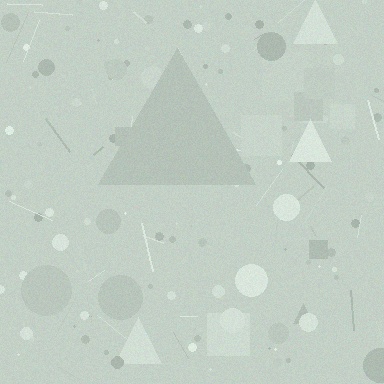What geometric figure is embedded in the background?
A triangle is embedded in the background.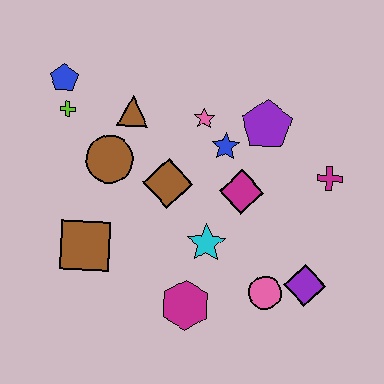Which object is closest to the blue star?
The pink star is closest to the blue star.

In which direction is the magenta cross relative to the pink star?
The magenta cross is to the right of the pink star.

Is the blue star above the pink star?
No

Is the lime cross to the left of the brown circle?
Yes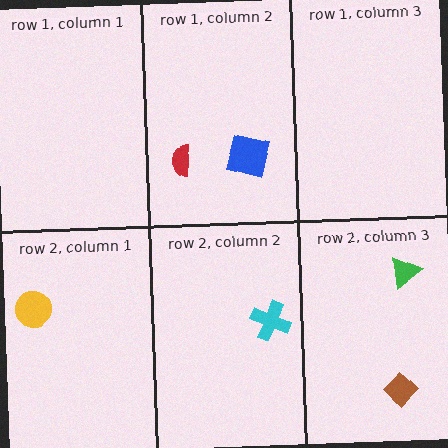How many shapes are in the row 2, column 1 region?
1.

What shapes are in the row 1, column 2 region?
The red semicircle, the blue square.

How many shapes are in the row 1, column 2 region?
2.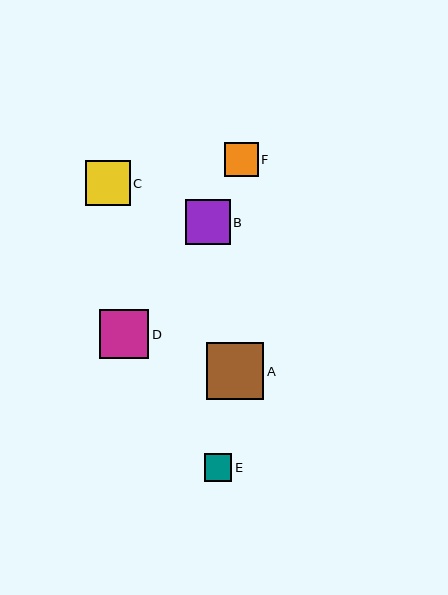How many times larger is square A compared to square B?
Square A is approximately 1.3 times the size of square B.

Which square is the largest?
Square A is the largest with a size of approximately 57 pixels.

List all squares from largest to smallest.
From largest to smallest: A, D, B, C, F, E.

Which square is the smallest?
Square E is the smallest with a size of approximately 27 pixels.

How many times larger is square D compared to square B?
Square D is approximately 1.1 times the size of square B.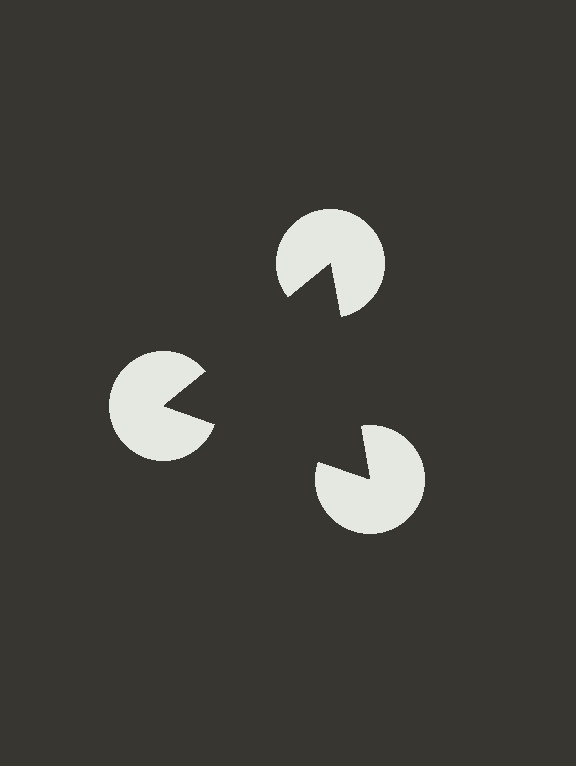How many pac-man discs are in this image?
There are 3 — one at each vertex of the illusory triangle.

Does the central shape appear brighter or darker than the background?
It typically appears slightly darker than the background, even though no actual brightness change is drawn.